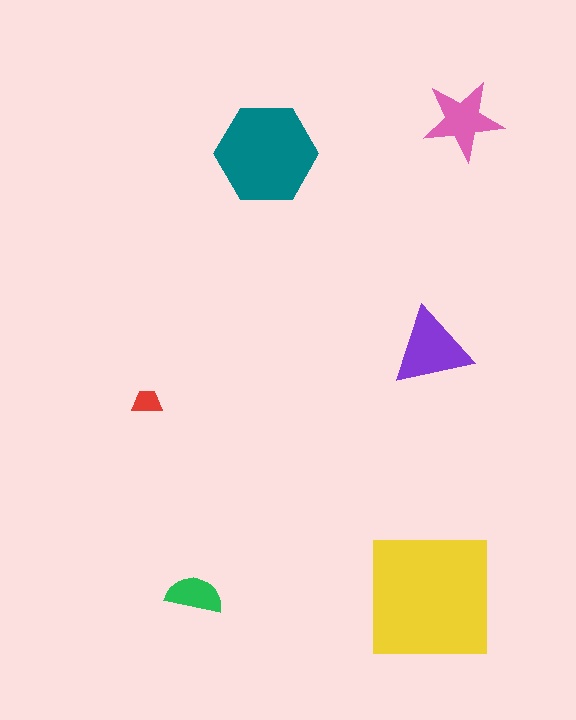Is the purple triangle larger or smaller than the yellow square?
Smaller.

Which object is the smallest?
The red trapezoid.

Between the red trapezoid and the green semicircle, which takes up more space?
The green semicircle.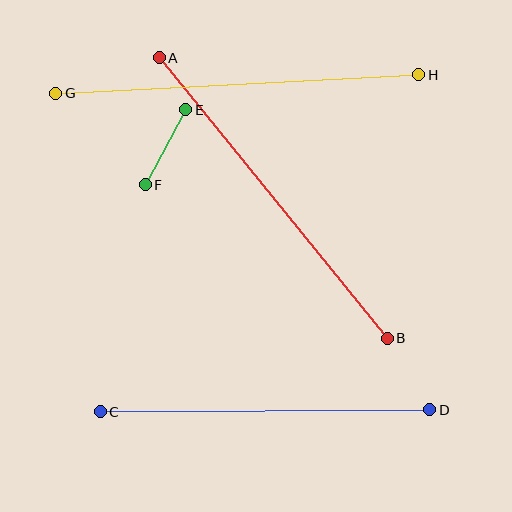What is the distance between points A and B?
The distance is approximately 362 pixels.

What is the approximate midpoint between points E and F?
The midpoint is at approximately (166, 147) pixels.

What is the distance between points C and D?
The distance is approximately 329 pixels.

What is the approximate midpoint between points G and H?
The midpoint is at approximately (237, 84) pixels.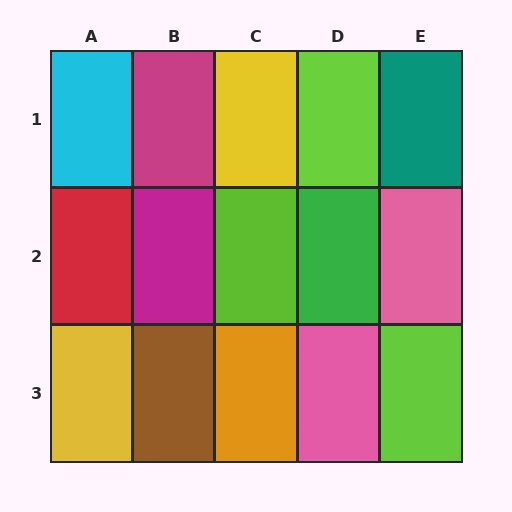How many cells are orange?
1 cell is orange.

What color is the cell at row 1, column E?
Teal.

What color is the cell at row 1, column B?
Magenta.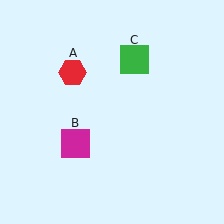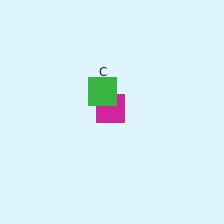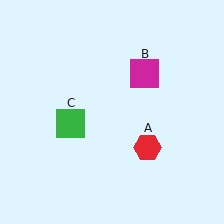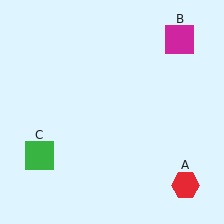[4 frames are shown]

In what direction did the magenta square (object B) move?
The magenta square (object B) moved up and to the right.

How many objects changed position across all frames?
3 objects changed position: red hexagon (object A), magenta square (object B), green square (object C).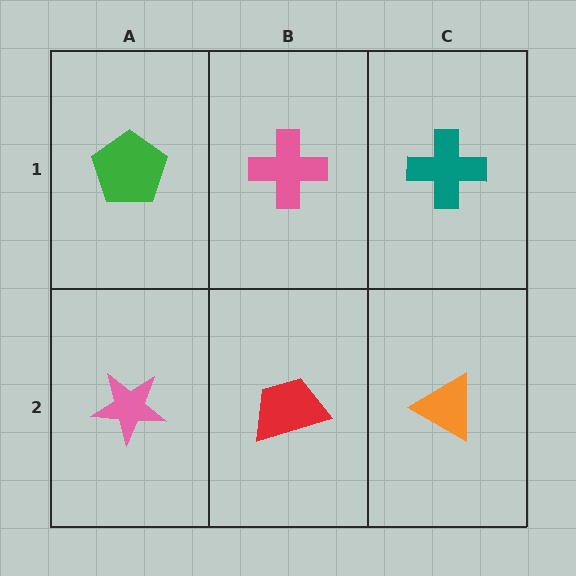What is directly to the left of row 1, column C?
A pink cross.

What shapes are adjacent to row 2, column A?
A green pentagon (row 1, column A), a red trapezoid (row 2, column B).